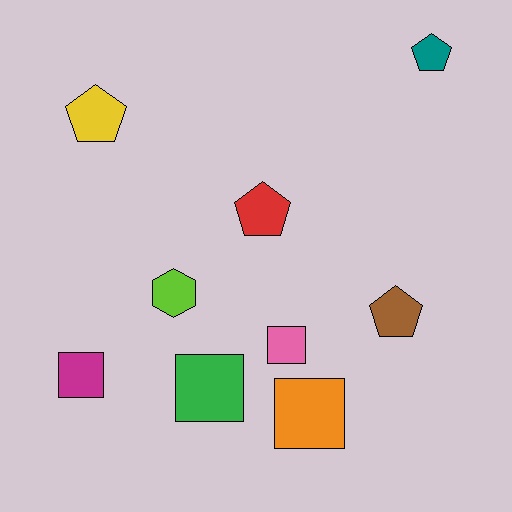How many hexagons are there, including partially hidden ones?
There is 1 hexagon.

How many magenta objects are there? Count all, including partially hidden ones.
There is 1 magenta object.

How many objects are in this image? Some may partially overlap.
There are 9 objects.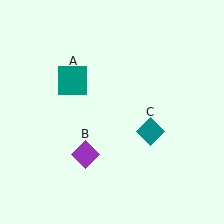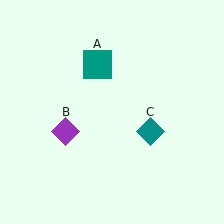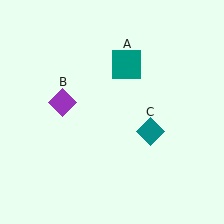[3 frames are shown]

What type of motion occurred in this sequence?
The teal square (object A), purple diamond (object B) rotated clockwise around the center of the scene.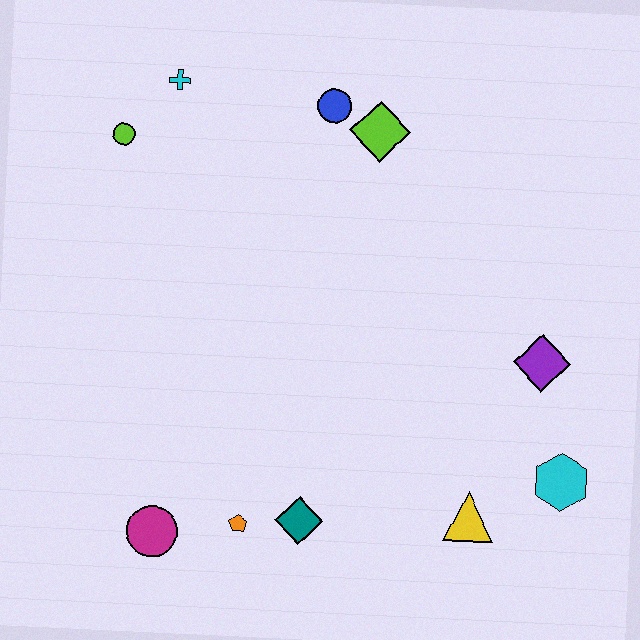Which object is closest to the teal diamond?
The orange pentagon is closest to the teal diamond.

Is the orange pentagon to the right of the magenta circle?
Yes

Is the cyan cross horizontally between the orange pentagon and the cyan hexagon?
No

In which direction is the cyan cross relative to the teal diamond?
The cyan cross is above the teal diamond.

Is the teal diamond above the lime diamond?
No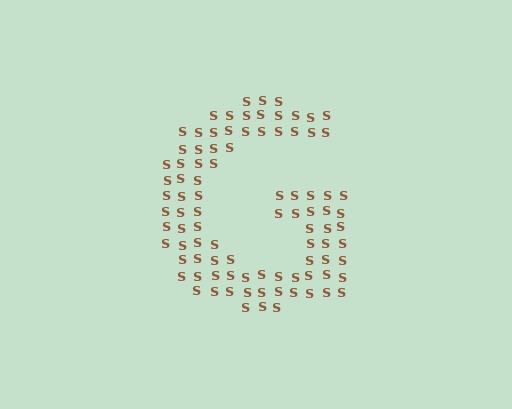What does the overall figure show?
The overall figure shows the letter G.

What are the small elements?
The small elements are letter S's.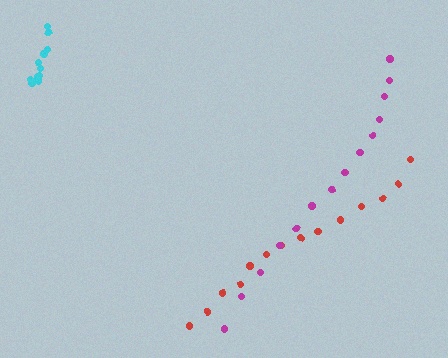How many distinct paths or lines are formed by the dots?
There are 3 distinct paths.